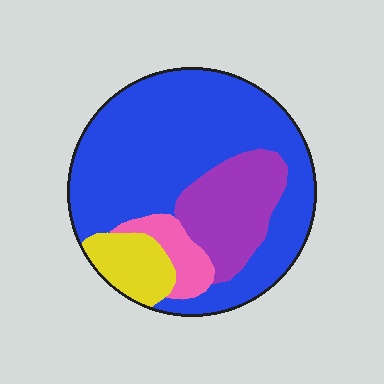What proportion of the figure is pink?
Pink covers 7% of the figure.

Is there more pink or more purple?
Purple.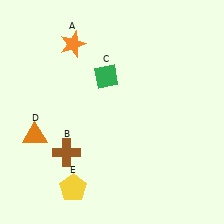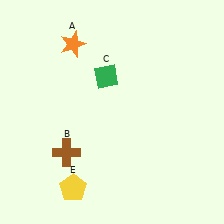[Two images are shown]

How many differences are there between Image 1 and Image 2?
There is 1 difference between the two images.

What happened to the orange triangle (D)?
The orange triangle (D) was removed in Image 2. It was in the bottom-left area of Image 1.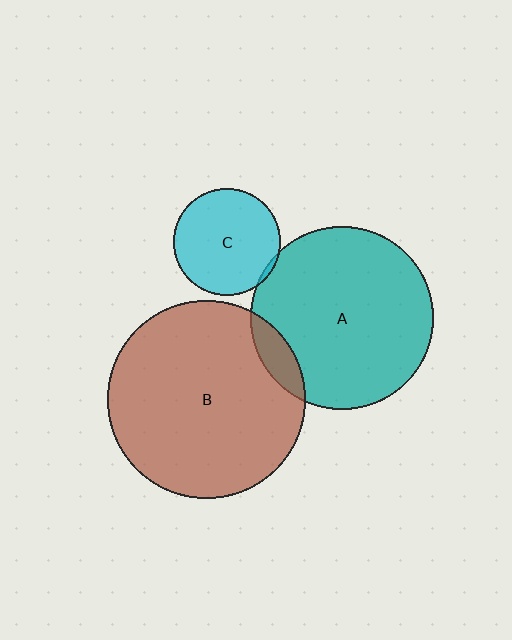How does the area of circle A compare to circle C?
Approximately 2.9 times.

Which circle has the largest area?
Circle B (brown).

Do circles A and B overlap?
Yes.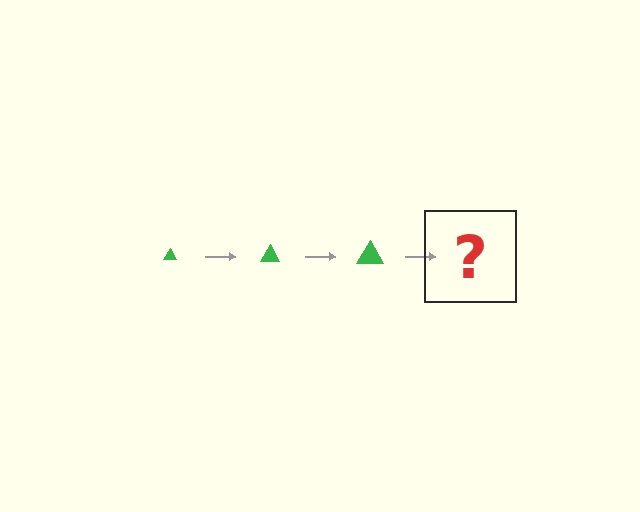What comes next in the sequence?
The next element should be a green triangle, larger than the previous one.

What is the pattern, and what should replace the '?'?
The pattern is that the triangle gets progressively larger each step. The '?' should be a green triangle, larger than the previous one.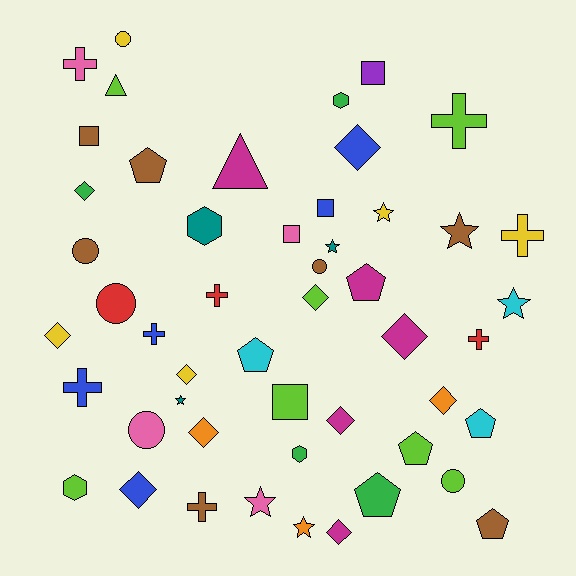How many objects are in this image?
There are 50 objects.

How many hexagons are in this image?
There are 4 hexagons.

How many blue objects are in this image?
There are 5 blue objects.